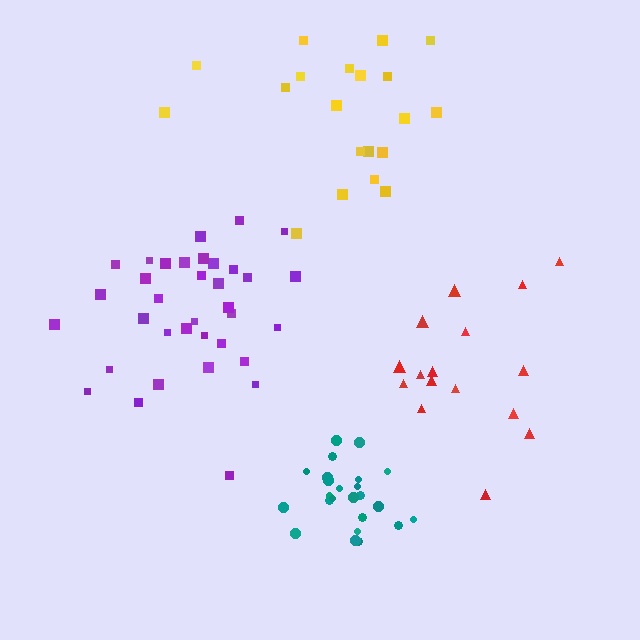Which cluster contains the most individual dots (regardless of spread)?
Purple (35).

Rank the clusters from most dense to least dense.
teal, purple, yellow, red.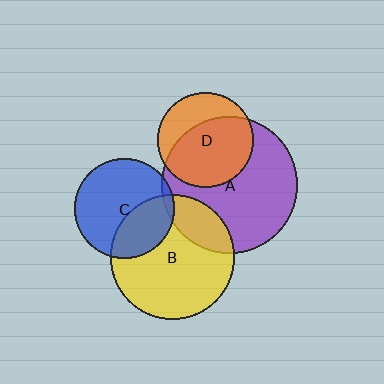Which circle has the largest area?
Circle A (purple).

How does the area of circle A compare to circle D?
Approximately 2.0 times.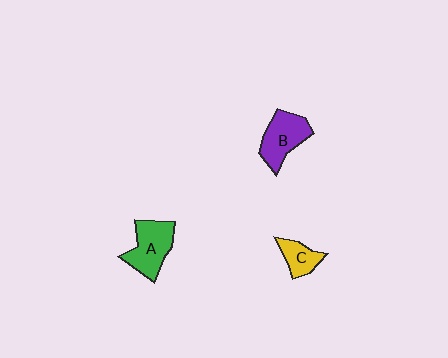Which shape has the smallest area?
Shape C (yellow).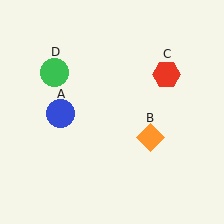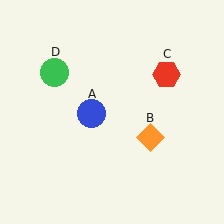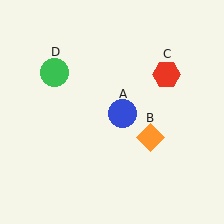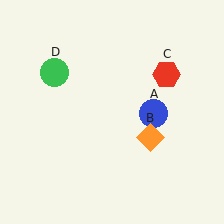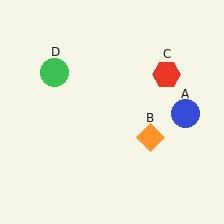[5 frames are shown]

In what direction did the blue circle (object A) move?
The blue circle (object A) moved right.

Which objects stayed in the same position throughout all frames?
Orange diamond (object B) and red hexagon (object C) and green circle (object D) remained stationary.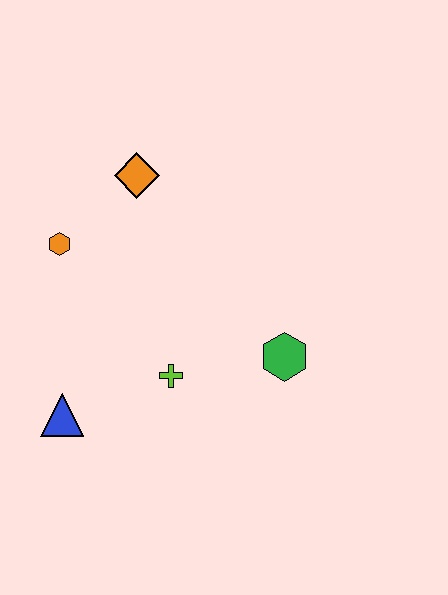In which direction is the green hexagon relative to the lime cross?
The green hexagon is to the right of the lime cross.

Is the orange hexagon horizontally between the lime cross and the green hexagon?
No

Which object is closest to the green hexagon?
The lime cross is closest to the green hexagon.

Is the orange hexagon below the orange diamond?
Yes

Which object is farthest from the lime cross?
The orange diamond is farthest from the lime cross.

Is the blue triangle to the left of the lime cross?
Yes